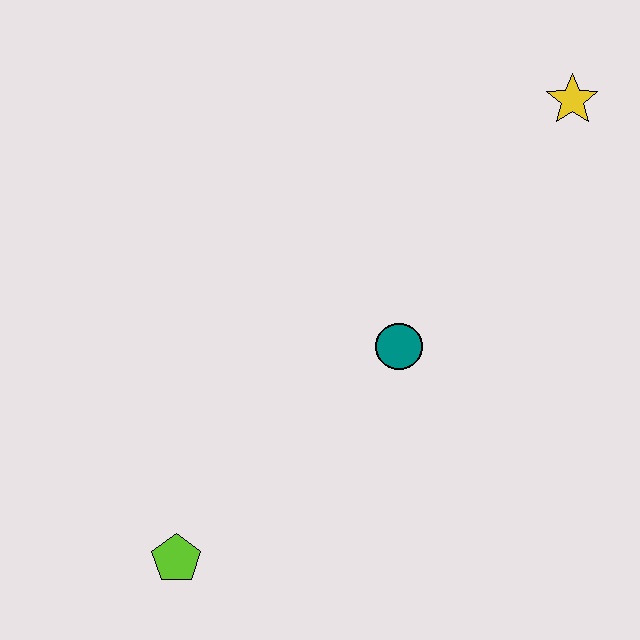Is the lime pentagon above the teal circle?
No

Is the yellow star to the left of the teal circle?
No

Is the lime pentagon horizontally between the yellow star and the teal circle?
No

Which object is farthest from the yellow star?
The lime pentagon is farthest from the yellow star.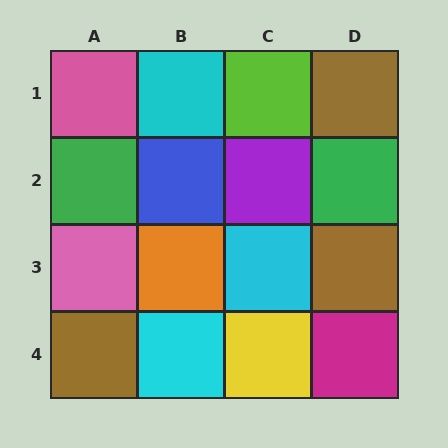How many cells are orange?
1 cell is orange.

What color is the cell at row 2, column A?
Green.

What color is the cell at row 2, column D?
Green.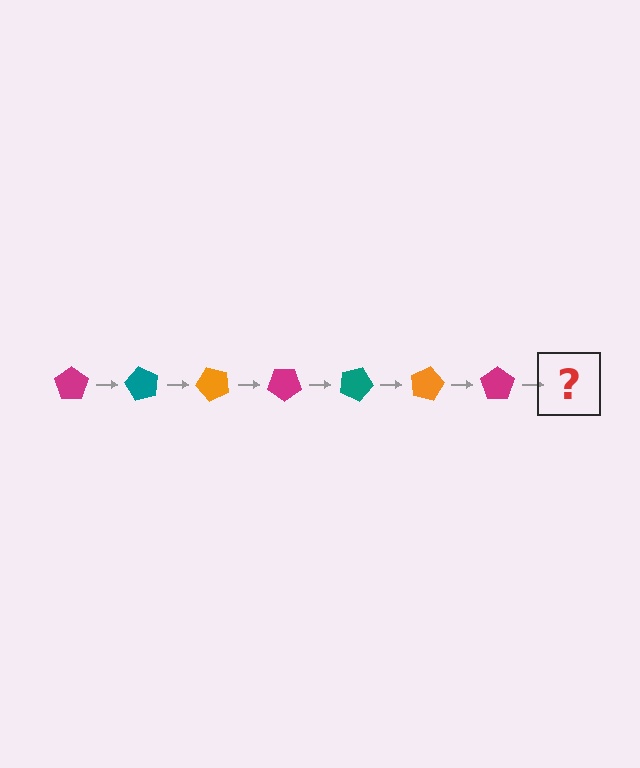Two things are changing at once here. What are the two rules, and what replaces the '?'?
The two rules are that it rotates 60 degrees each step and the color cycles through magenta, teal, and orange. The '?' should be a teal pentagon, rotated 420 degrees from the start.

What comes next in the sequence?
The next element should be a teal pentagon, rotated 420 degrees from the start.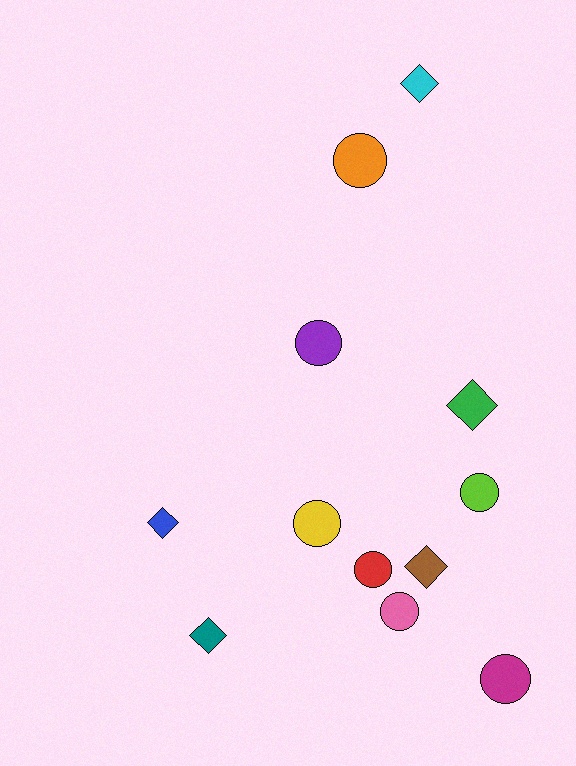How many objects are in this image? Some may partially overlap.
There are 12 objects.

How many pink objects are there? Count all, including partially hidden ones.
There is 1 pink object.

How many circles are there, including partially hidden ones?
There are 7 circles.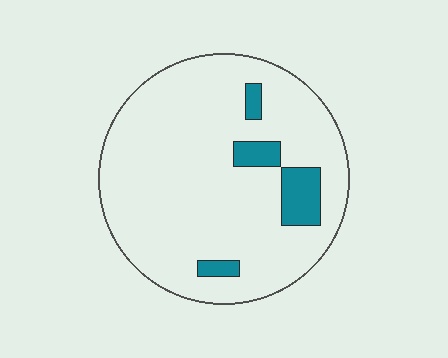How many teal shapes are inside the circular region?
4.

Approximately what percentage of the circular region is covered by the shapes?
Approximately 10%.